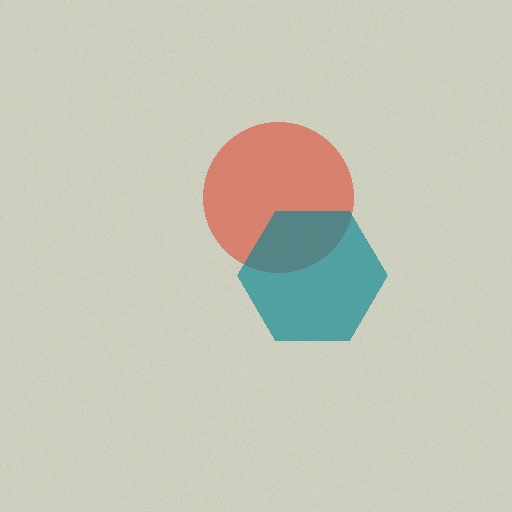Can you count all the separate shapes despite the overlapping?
Yes, there are 2 separate shapes.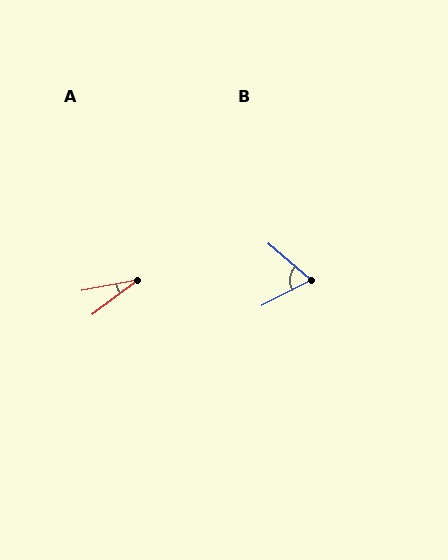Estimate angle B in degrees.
Approximately 69 degrees.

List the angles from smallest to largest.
A (27°), B (69°).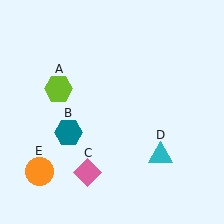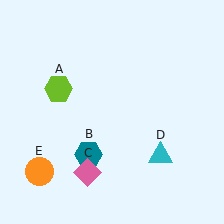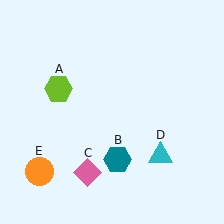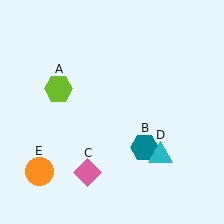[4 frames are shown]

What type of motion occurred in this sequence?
The teal hexagon (object B) rotated counterclockwise around the center of the scene.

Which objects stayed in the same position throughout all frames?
Lime hexagon (object A) and pink diamond (object C) and cyan triangle (object D) and orange circle (object E) remained stationary.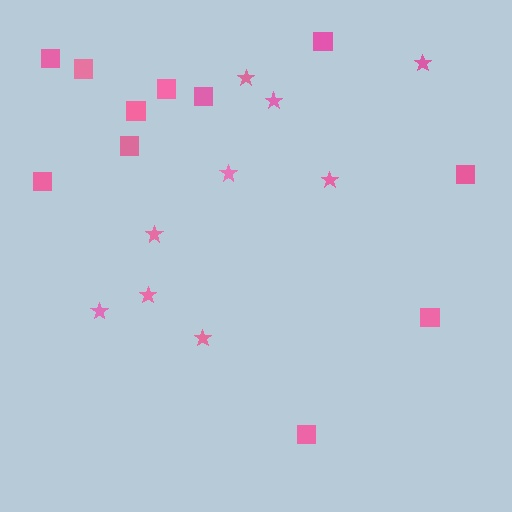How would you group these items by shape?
There are 2 groups: one group of squares (11) and one group of stars (9).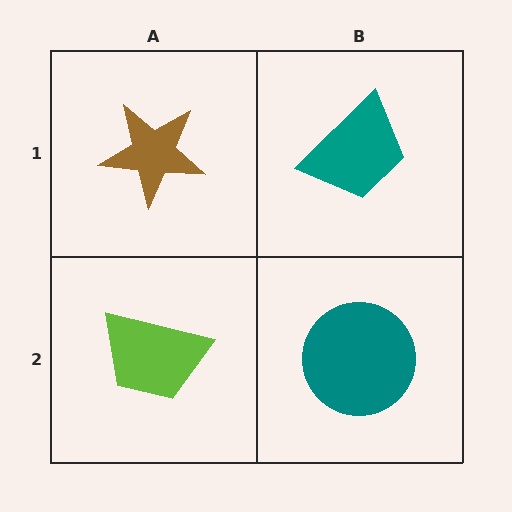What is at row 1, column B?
A teal trapezoid.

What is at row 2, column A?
A lime trapezoid.